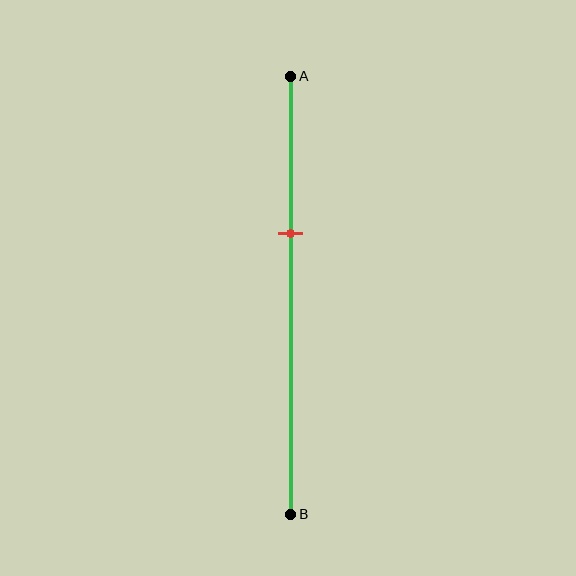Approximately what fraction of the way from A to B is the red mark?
The red mark is approximately 35% of the way from A to B.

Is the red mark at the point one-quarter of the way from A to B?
No, the mark is at about 35% from A, not at the 25% one-quarter point.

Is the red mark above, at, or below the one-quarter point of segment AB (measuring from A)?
The red mark is below the one-quarter point of segment AB.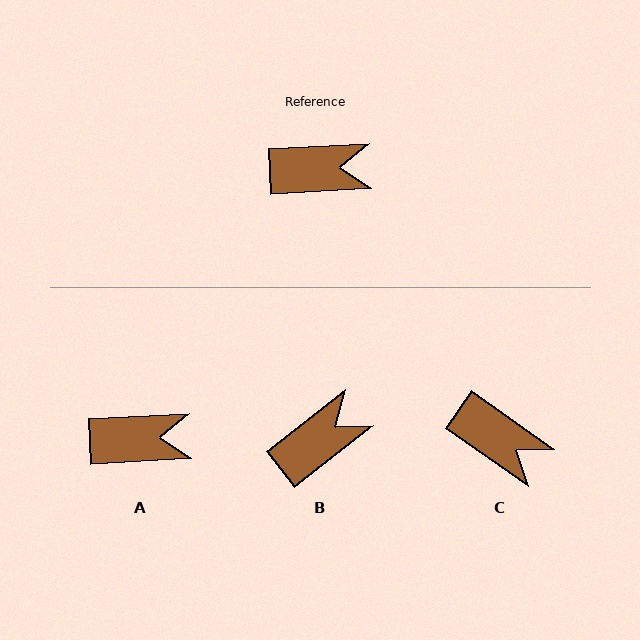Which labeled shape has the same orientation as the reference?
A.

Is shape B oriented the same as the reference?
No, it is off by about 35 degrees.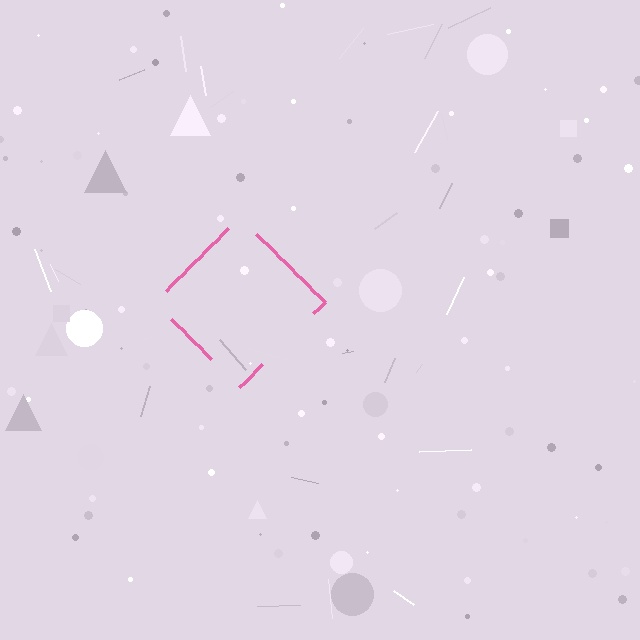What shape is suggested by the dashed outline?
The dashed outline suggests a diamond.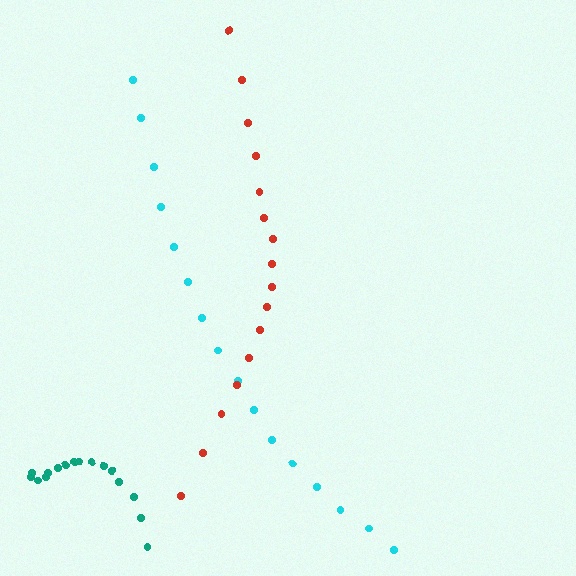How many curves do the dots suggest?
There are 3 distinct paths.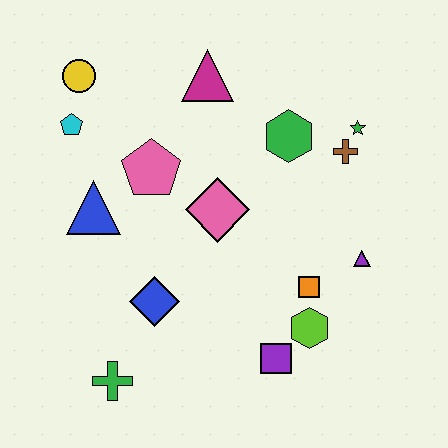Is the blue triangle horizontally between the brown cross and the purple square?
No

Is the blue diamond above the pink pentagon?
No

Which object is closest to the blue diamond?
The green cross is closest to the blue diamond.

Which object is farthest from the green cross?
The green star is farthest from the green cross.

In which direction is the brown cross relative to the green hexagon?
The brown cross is to the right of the green hexagon.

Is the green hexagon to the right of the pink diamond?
Yes